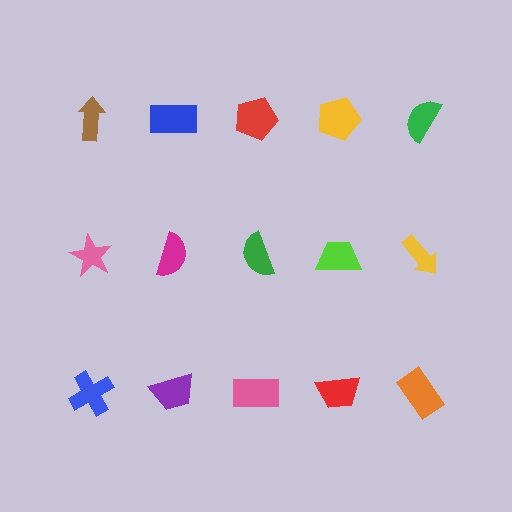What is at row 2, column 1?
A pink star.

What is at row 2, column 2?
A magenta semicircle.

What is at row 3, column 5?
An orange rectangle.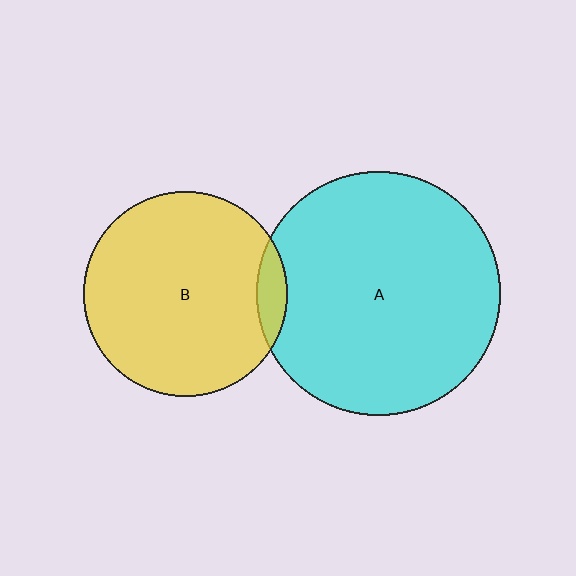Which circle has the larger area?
Circle A (cyan).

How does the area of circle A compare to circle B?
Approximately 1.4 times.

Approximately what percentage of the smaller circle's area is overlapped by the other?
Approximately 5%.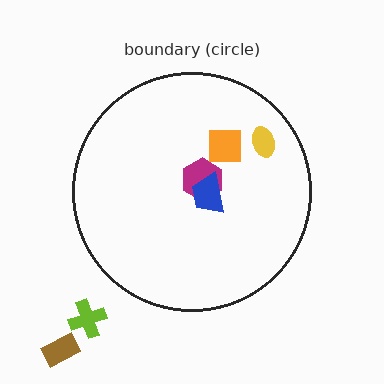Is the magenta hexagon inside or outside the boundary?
Inside.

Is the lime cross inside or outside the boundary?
Outside.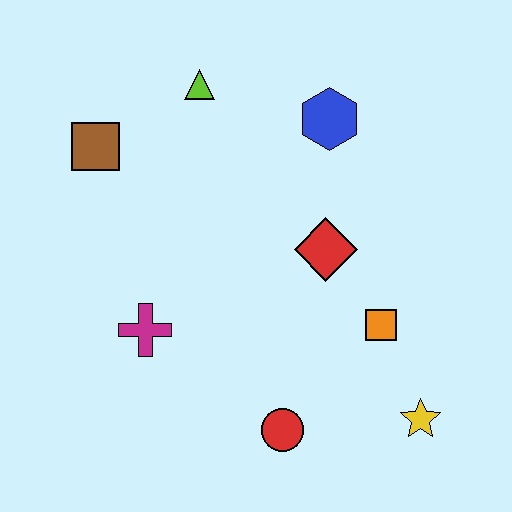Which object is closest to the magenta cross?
The red circle is closest to the magenta cross.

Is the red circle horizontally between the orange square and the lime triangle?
Yes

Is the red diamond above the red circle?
Yes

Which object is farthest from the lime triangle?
The yellow star is farthest from the lime triangle.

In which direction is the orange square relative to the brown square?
The orange square is to the right of the brown square.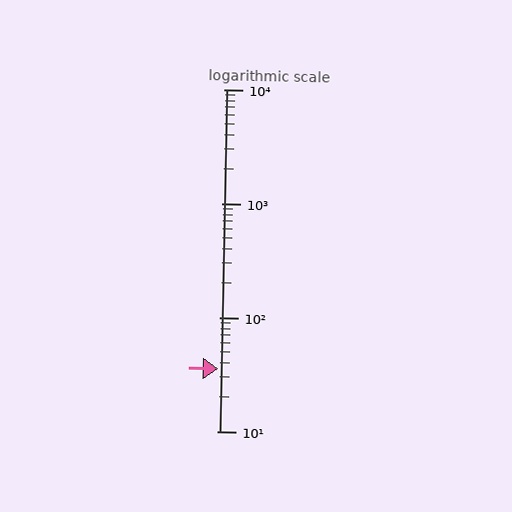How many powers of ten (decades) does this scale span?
The scale spans 3 decades, from 10 to 10000.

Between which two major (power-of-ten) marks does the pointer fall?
The pointer is between 10 and 100.